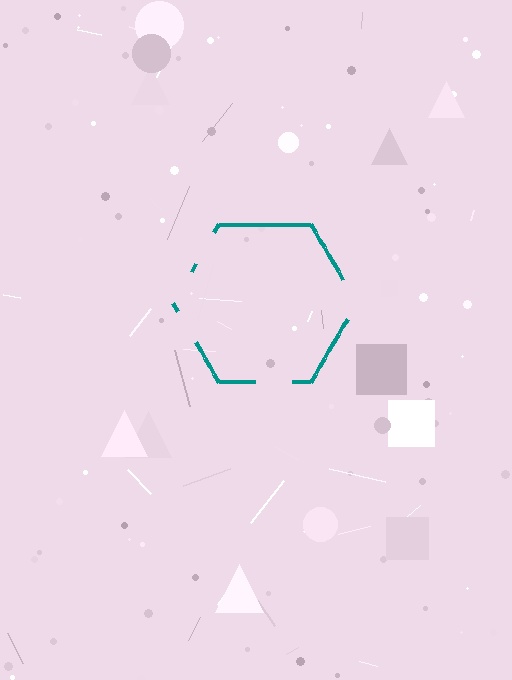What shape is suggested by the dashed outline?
The dashed outline suggests a hexagon.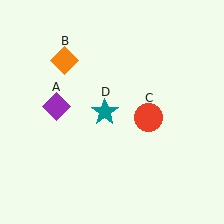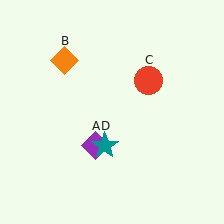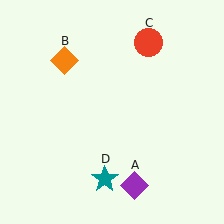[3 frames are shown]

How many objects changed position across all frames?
3 objects changed position: purple diamond (object A), red circle (object C), teal star (object D).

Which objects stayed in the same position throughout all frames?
Orange diamond (object B) remained stationary.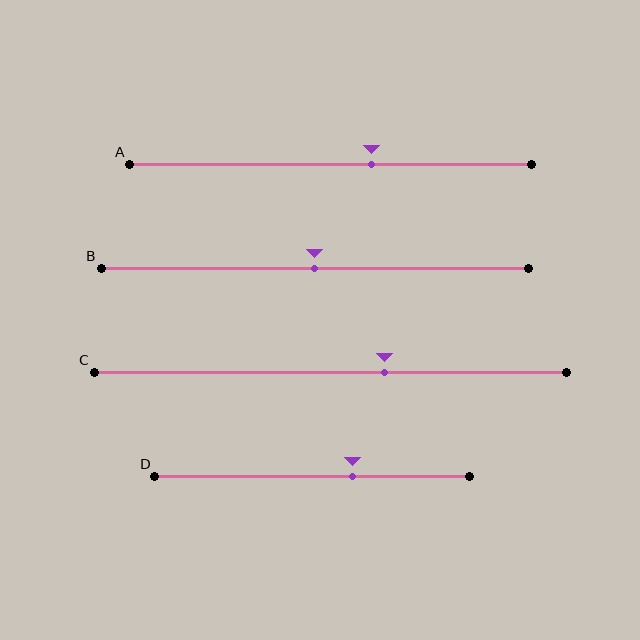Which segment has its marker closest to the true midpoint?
Segment B has its marker closest to the true midpoint.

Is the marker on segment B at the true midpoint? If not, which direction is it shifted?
Yes, the marker on segment B is at the true midpoint.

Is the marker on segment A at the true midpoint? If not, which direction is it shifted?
No, the marker on segment A is shifted to the right by about 10% of the segment length.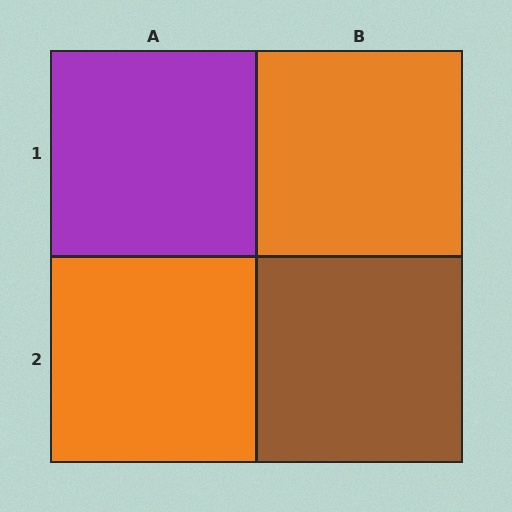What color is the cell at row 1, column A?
Purple.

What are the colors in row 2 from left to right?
Orange, brown.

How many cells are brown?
1 cell is brown.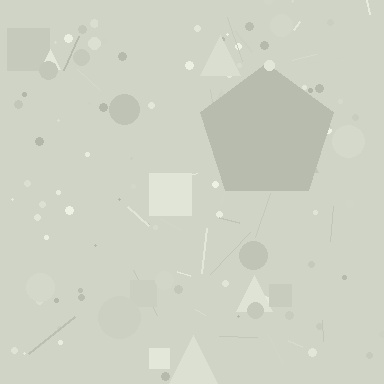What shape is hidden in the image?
A pentagon is hidden in the image.